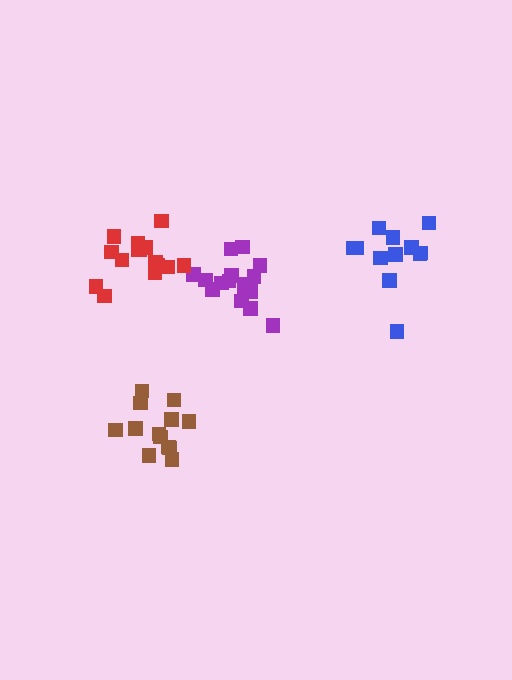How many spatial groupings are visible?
There are 4 spatial groupings.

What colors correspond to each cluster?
The clusters are colored: purple, red, brown, blue.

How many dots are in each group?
Group 1: 17 dots, Group 2: 15 dots, Group 3: 13 dots, Group 4: 12 dots (57 total).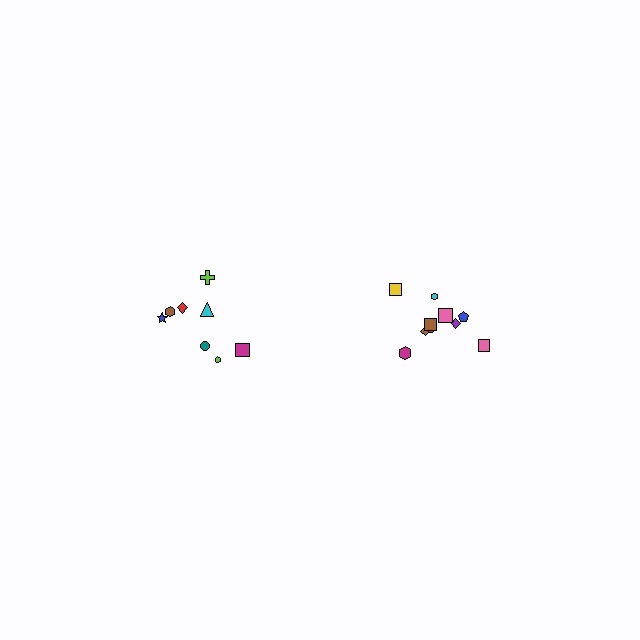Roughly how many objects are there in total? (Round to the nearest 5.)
Roughly 20 objects in total.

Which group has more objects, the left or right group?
The right group.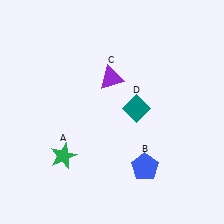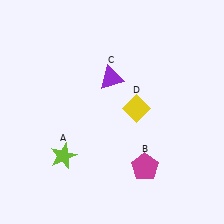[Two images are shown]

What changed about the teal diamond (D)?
In Image 1, D is teal. In Image 2, it changed to yellow.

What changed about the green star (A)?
In Image 1, A is green. In Image 2, it changed to lime.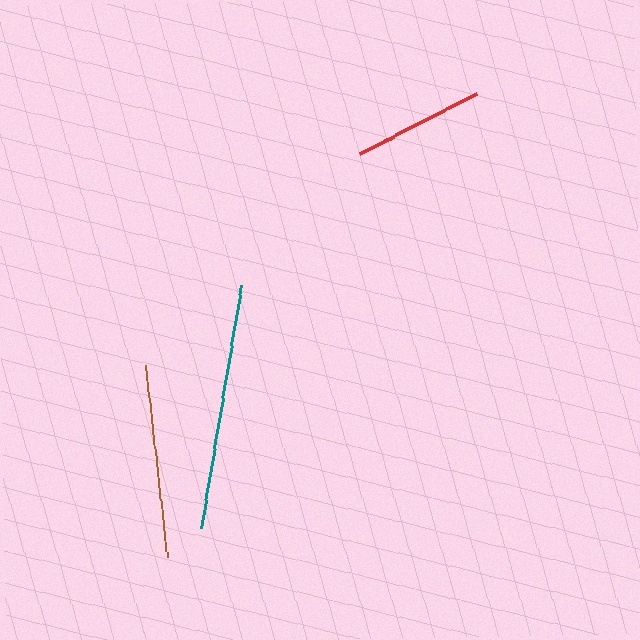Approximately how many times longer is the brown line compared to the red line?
The brown line is approximately 1.5 times the length of the red line.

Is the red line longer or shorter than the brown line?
The brown line is longer than the red line.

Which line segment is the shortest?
The red line is the shortest at approximately 131 pixels.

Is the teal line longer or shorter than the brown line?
The teal line is longer than the brown line.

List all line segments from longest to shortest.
From longest to shortest: teal, brown, red.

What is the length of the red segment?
The red segment is approximately 131 pixels long.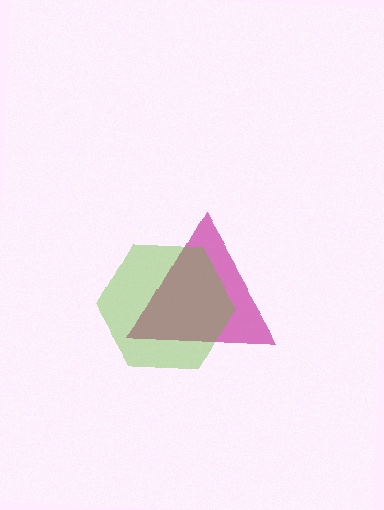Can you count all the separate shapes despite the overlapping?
Yes, there are 2 separate shapes.